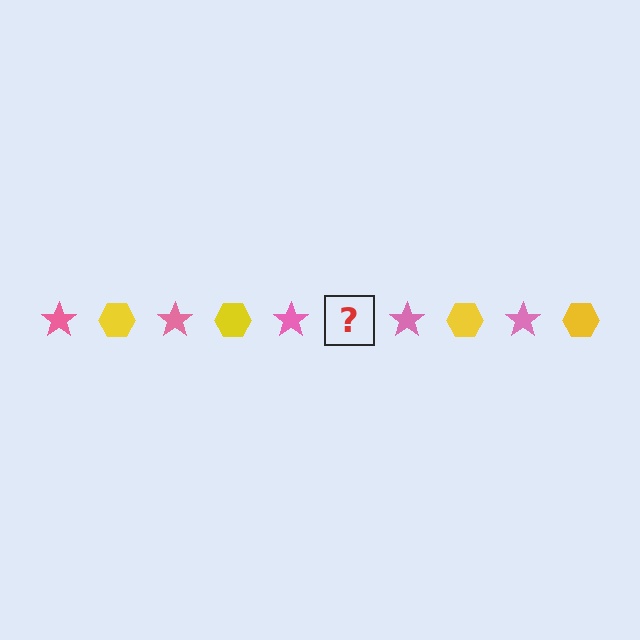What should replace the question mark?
The question mark should be replaced with a yellow hexagon.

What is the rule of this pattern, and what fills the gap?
The rule is that the pattern alternates between pink star and yellow hexagon. The gap should be filled with a yellow hexagon.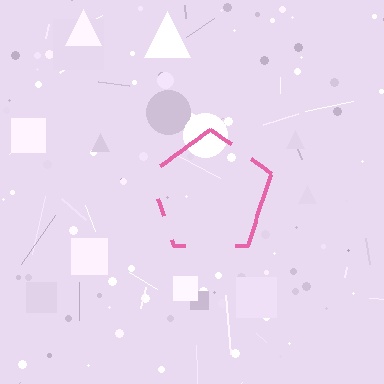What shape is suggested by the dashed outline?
The dashed outline suggests a pentagon.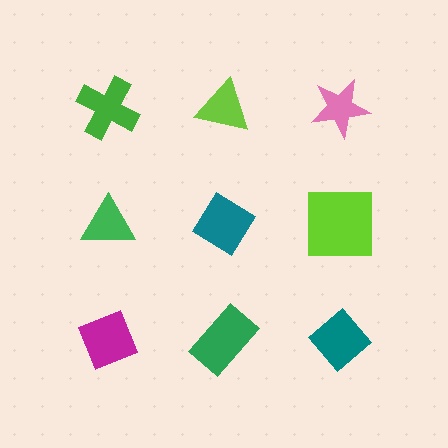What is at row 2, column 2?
A teal diamond.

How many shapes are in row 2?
3 shapes.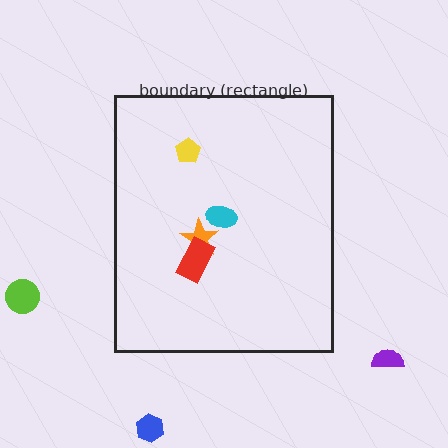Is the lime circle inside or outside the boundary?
Outside.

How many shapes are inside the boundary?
4 inside, 3 outside.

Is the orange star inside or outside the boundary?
Inside.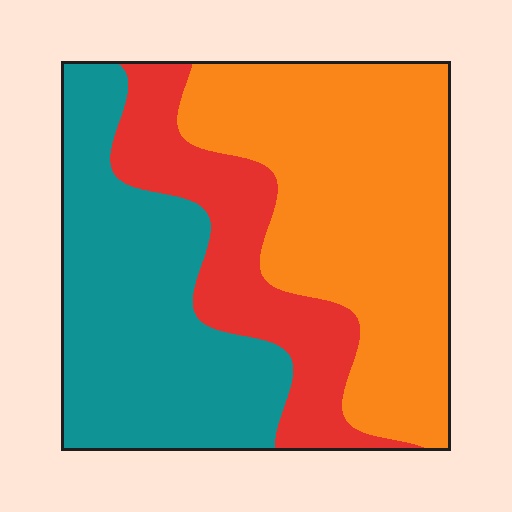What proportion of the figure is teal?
Teal takes up about one third (1/3) of the figure.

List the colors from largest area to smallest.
From largest to smallest: orange, teal, red.